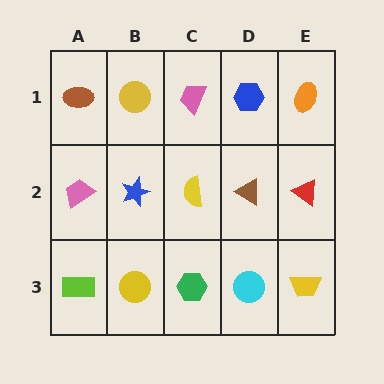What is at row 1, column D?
A blue hexagon.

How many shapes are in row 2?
5 shapes.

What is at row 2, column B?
A blue star.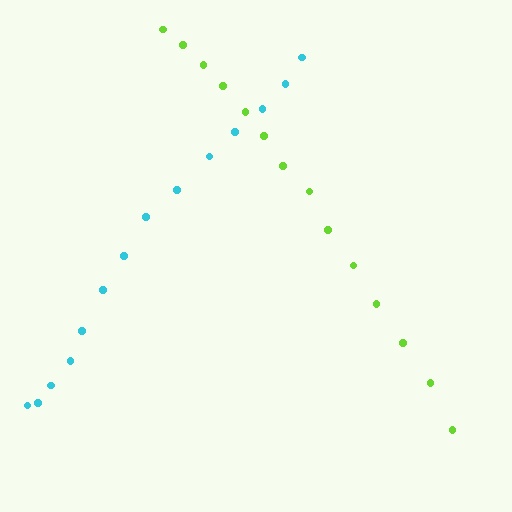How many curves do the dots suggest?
There are 2 distinct paths.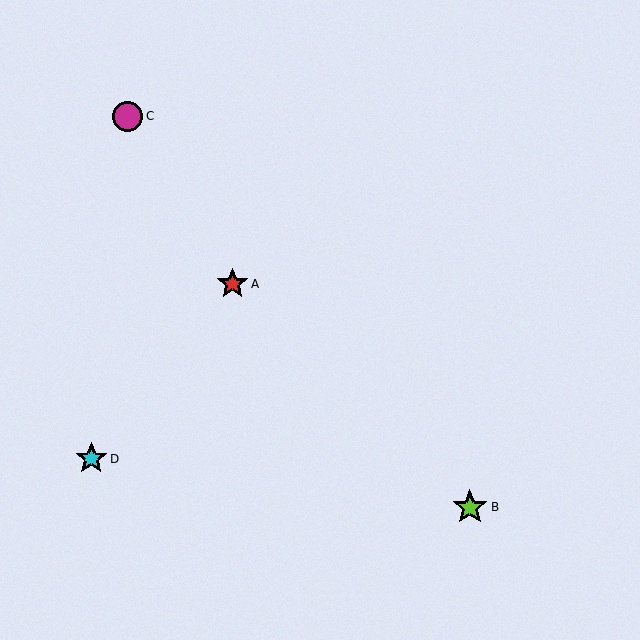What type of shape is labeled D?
Shape D is a cyan star.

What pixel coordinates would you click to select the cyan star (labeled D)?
Click at (91, 459) to select the cyan star D.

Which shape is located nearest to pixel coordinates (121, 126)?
The magenta circle (labeled C) at (128, 116) is nearest to that location.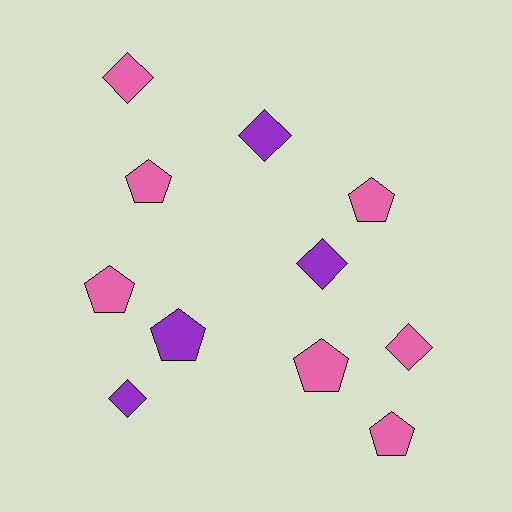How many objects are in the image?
There are 11 objects.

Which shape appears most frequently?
Pentagon, with 6 objects.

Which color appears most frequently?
Pink, with 7 objects.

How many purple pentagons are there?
There is 1 purple pentagon.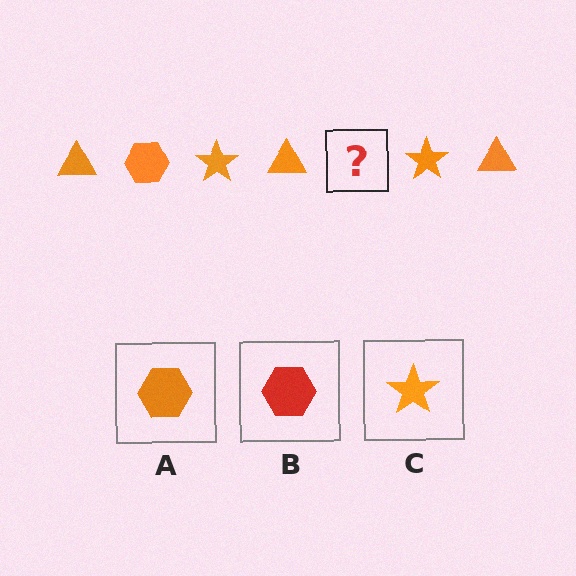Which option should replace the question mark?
Option A.